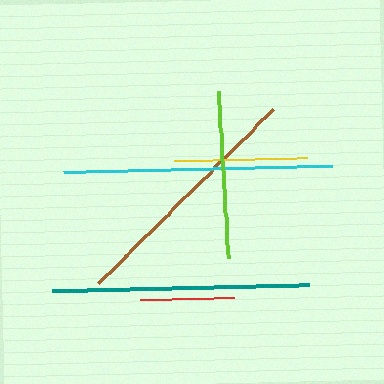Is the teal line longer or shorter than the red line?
The teal line is longer than the red line.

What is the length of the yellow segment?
The yellow segment is approximately 133 pixels long.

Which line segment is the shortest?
The red line is the shortest at approximately 93 pixels.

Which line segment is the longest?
The cyan line is the longest at approximately 269 pixels.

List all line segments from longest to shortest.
From longest to shortest: cyan, teal, brown, lime, yellow, red.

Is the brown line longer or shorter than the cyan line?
The cyan line is longer than the brown line.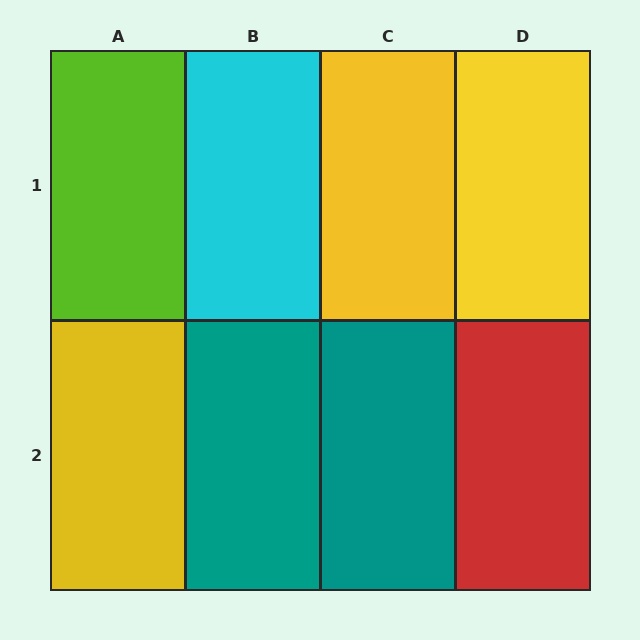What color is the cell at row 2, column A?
Yellow.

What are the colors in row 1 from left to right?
Lime, cyan, yellow, yellow.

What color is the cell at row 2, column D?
Red.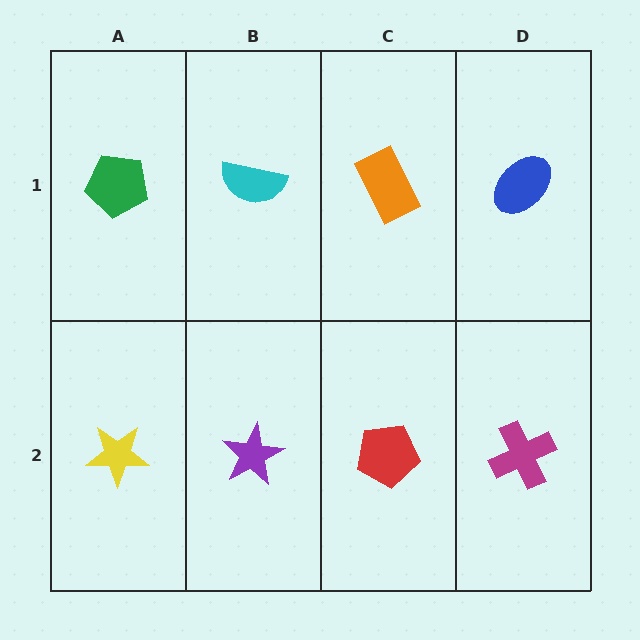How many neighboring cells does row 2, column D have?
2.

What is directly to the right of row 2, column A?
A purple star.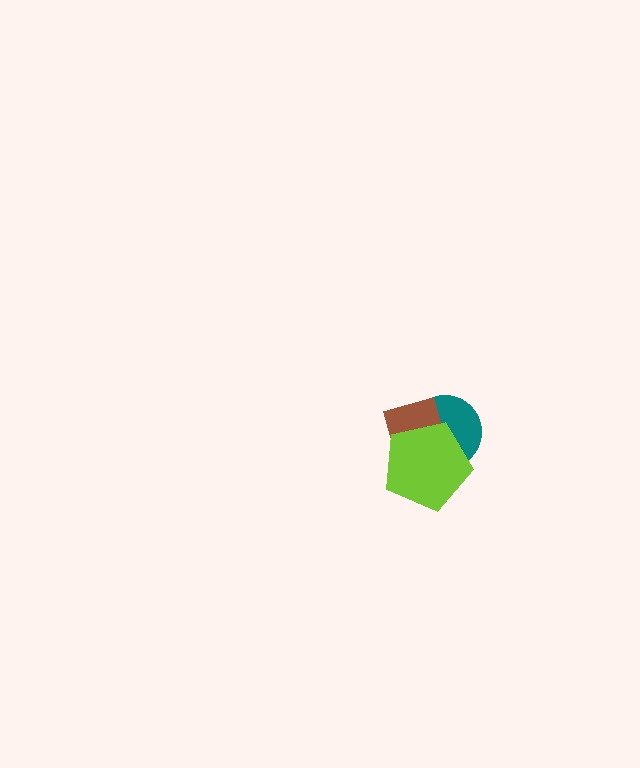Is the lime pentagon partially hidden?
No, no other shape covers it.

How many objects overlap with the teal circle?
2 objects overlap with the teal circle.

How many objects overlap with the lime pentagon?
2 objects overlap with the lime pentagon.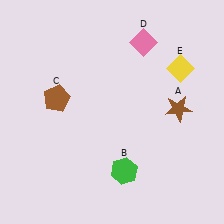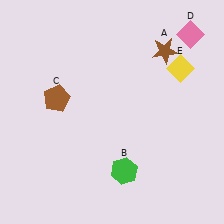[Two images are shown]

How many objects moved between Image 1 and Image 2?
2 objects moved between the two images.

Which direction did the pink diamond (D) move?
The pink diamond (D) moved right.